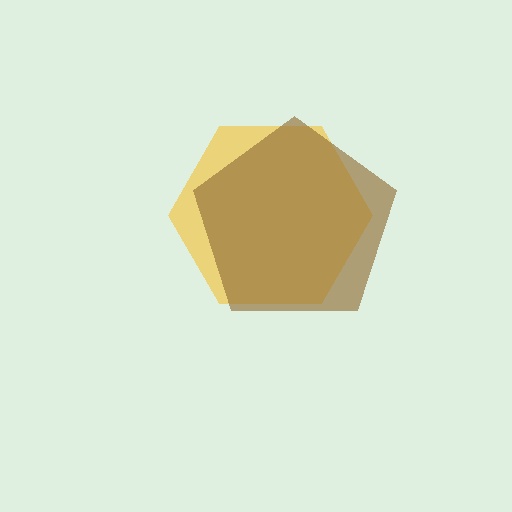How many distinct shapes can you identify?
There are 2 distinct shapes: a yellow hexagon, a brown pentagon.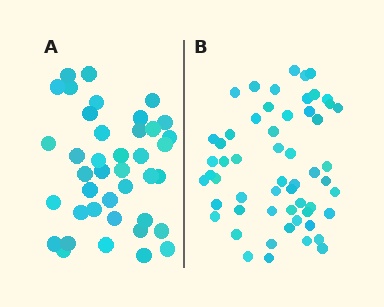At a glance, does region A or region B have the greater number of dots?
Region B (the right region) has more dots.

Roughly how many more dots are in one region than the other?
Region B has approximately 15 more dots than region A.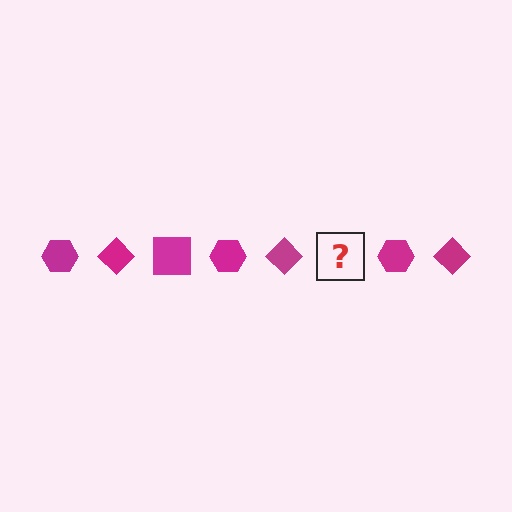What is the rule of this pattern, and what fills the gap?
The rule is that the pattern cycles through hexagon, diamond, square shapes in magenta. The gap should be filled with a magenta square.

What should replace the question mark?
The question mark should be replaced with a magenta square.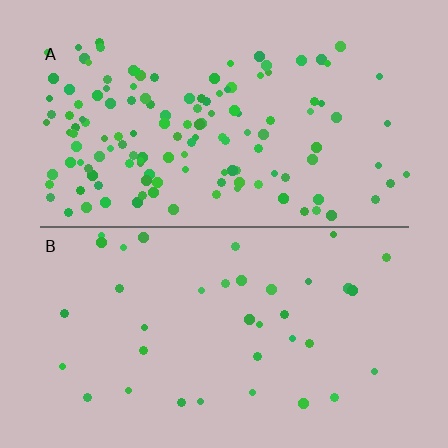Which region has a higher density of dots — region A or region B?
A (the top).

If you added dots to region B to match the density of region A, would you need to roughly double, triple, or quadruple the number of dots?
Approximately quadruple.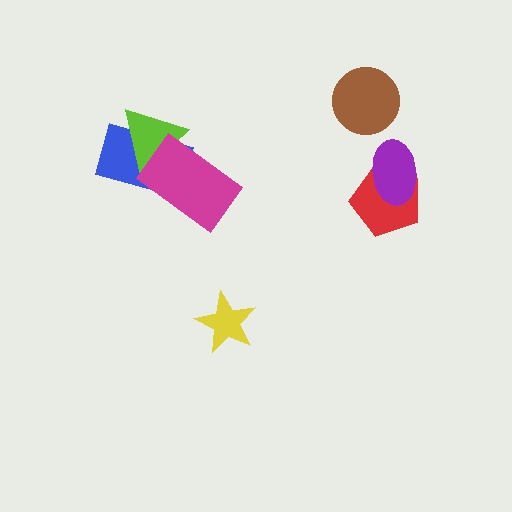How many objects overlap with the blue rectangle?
2 objects overlap with the blue rectangle.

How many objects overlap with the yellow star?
0 objects overlap with the yellow star.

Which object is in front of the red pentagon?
The purple ellipse is in front of the red pentagon.